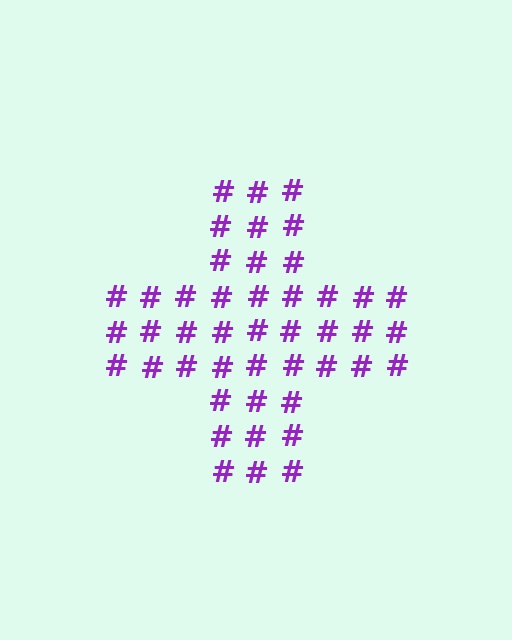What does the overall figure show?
The overall figure shows a cross.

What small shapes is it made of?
It is made of small hash symbols.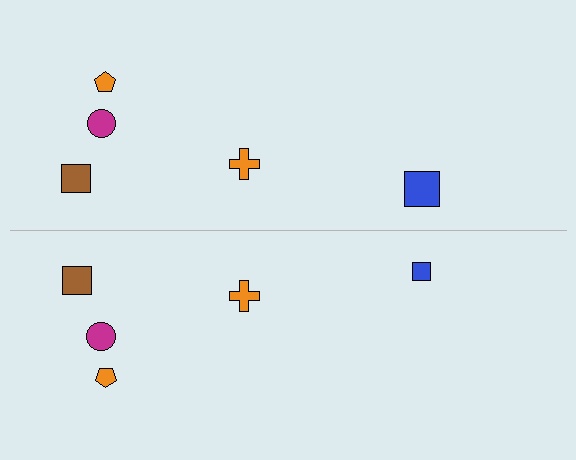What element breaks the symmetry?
The blue square on the bottom side has a different size than its mirror counterpart.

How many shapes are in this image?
There are 10 shapes in this image.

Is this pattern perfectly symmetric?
No, the pattern is not perfectly symmetric. The blue square on the bottom side has a different size than its mirror counterpart.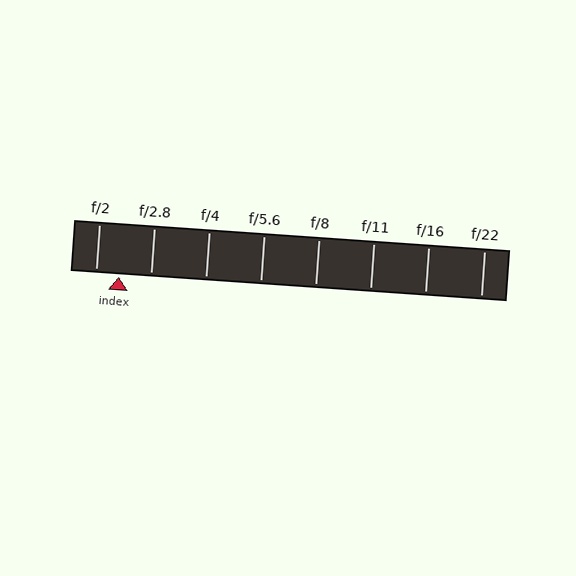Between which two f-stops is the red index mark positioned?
The index mark is between f/2 and f/2.8.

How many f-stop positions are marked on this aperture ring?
There are 8 f-stop positions marked.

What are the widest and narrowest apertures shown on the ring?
The widest aperture shown is f/2 and the narrowest is f/22.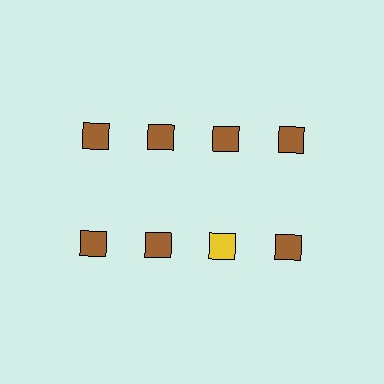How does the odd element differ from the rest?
It has a different color: yellow instead of brown.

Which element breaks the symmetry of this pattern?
The yellow square in the second row, center column breaks the symmetry. All other shapes are brown squares.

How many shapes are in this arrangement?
There are 8 shapes arranged in a grid pattern.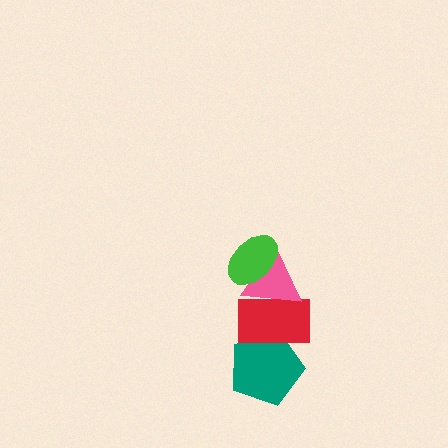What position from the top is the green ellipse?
The green ellipse is 1st from the top.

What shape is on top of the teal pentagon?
The red rectangle is on top of the teal pentagon.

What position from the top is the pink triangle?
The pink triangle is 2nd from the top.